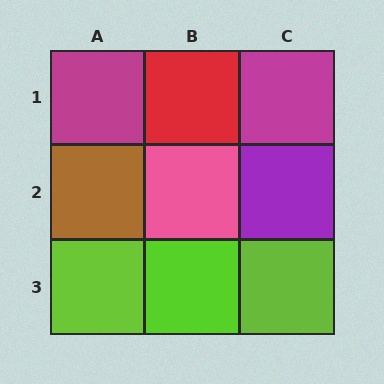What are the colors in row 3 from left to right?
Lime, lime, lime.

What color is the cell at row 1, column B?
Red.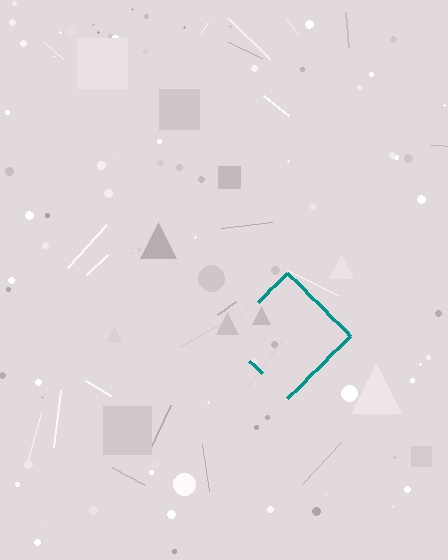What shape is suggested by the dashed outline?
The dashed outline suggests a diamond.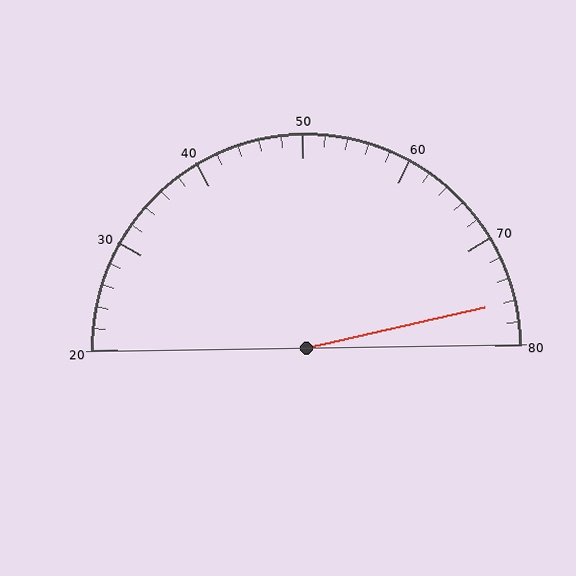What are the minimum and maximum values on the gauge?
The gauge ranges from 20 to 80.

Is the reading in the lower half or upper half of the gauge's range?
The reading is in the upper half of the range (20 to 80).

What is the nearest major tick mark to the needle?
The nearest major tick mark is 80.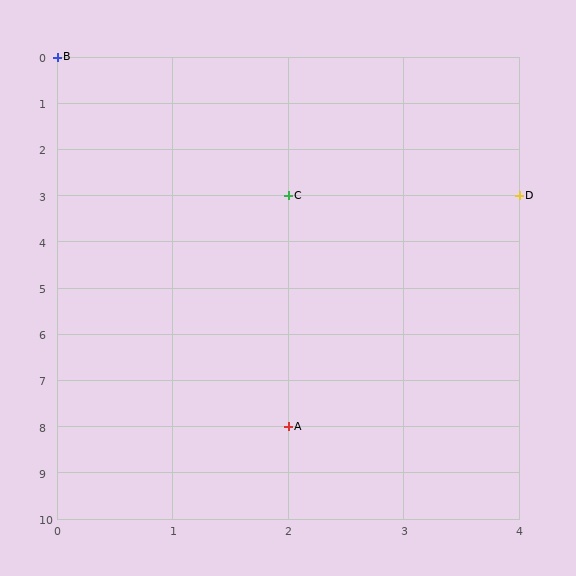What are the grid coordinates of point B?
Point B is at grid coordinates (0, 0).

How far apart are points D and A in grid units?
Points D and A are 2 columns and 5 rows apart (about 5.4 grid units diagonally).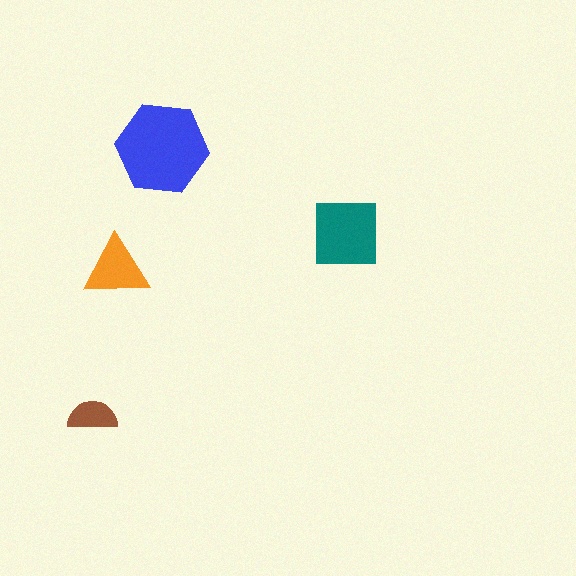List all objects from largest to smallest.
The blue hexagon, the teal square, the orange triangle, the brown semicircle.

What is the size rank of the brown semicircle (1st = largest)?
4th.